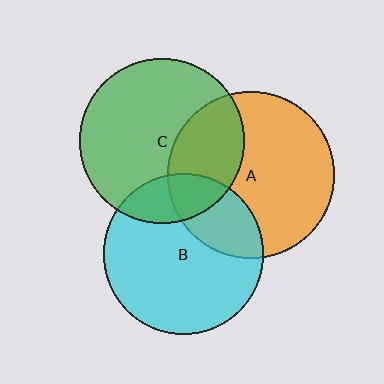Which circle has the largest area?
Circle A (orange).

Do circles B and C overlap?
Yes.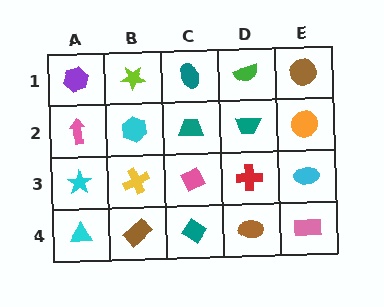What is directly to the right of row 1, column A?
A lime star.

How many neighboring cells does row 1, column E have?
2.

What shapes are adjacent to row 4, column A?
A cyan star (row 3, column A), a brown rectangle (row 4, column B).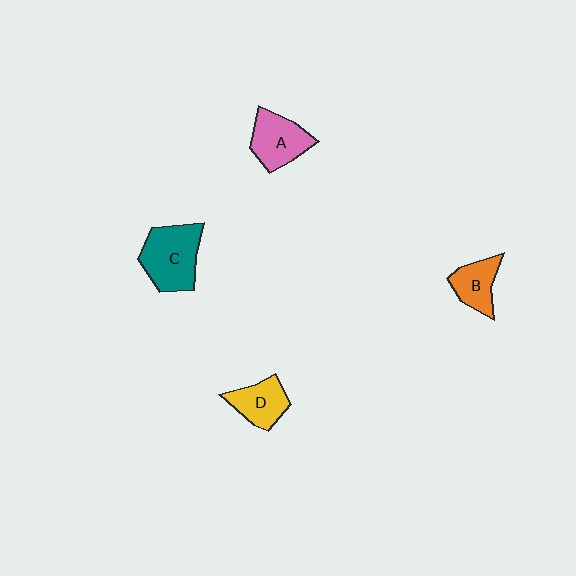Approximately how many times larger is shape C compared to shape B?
Approximately 1.7 times.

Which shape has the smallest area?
Shape B (orange).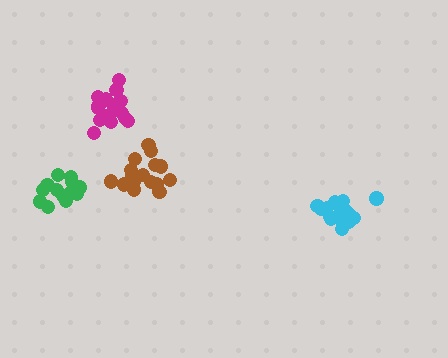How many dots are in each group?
Group 1: 18 dots, Group 2: 18 dots, Group 3: 18 dots, Group 4: 14 dots (68 total).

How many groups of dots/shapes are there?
There are 4 groups.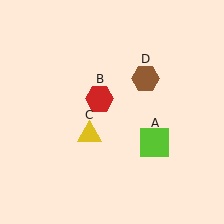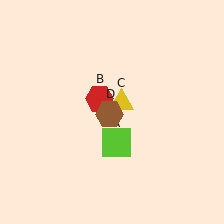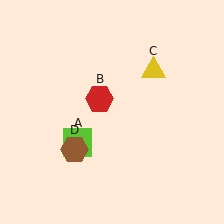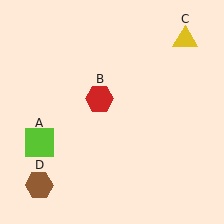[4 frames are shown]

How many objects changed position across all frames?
3 objects changed position: lime square (object A), yellow triangle (object C), brown hexagon (object D).